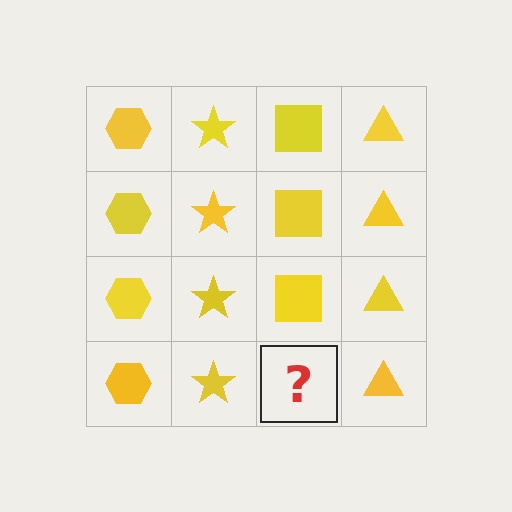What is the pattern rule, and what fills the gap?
The rule is that each column has a consistent shape. The gap should be filled with a yellow square.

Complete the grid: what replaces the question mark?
The question mark should be replaced with a yellow square.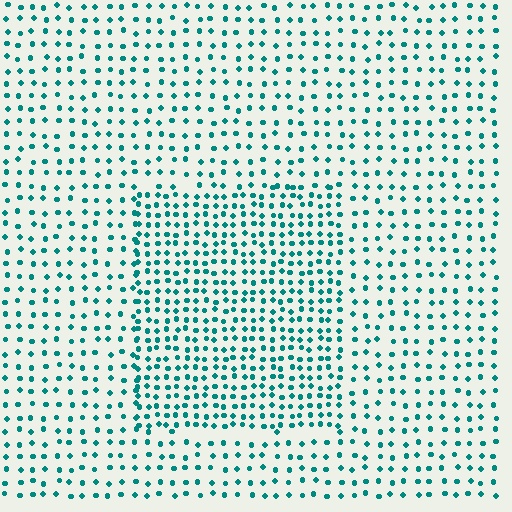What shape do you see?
I see a rectangle.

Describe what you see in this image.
The image contains small teal elements arranged at two different densities. A rectangle-shaped region is visible where the elements are more densely packed than the surrounding area.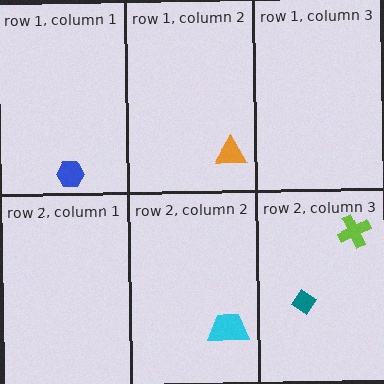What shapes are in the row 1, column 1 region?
The blue hexagon.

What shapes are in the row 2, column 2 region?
The cyan trapezoid.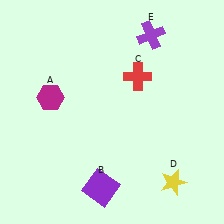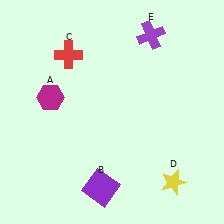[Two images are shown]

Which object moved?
The red cross (C) moved left.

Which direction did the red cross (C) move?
The red cross (C) moved left.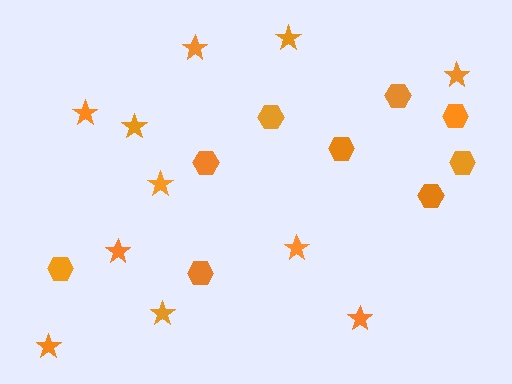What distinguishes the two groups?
There are 2 groups: one group of hexagons (9) and one group of stars (11).